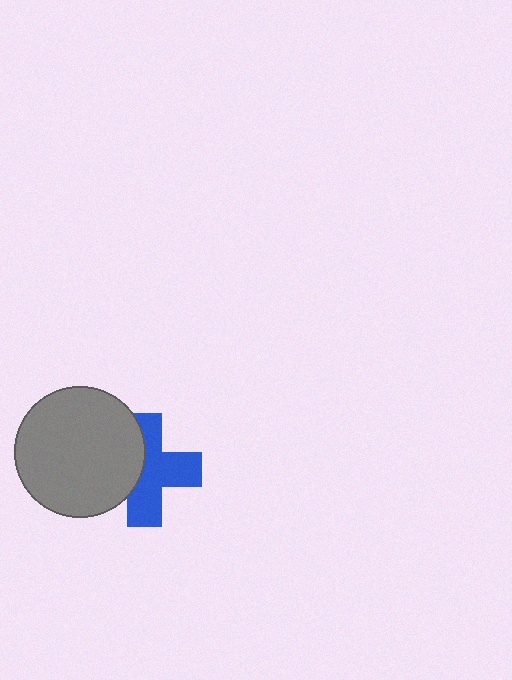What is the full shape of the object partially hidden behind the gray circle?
The partially hidden object is a blue cross.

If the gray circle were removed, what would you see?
You would see the complete blue cross.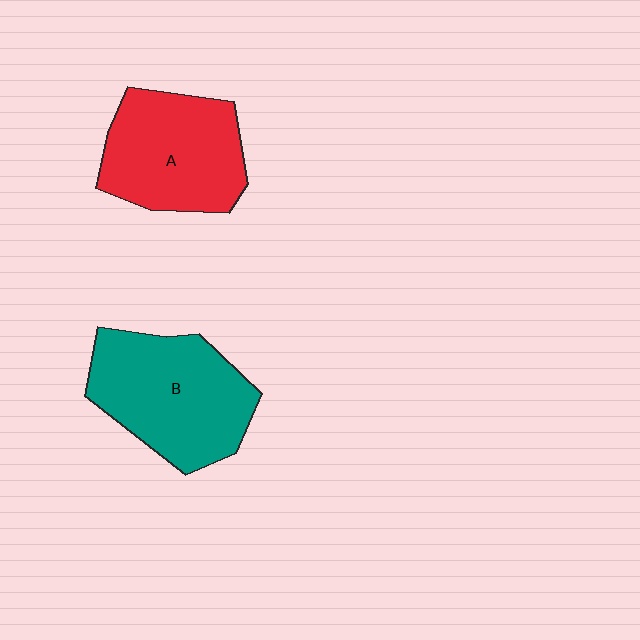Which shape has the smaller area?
Shape A (red).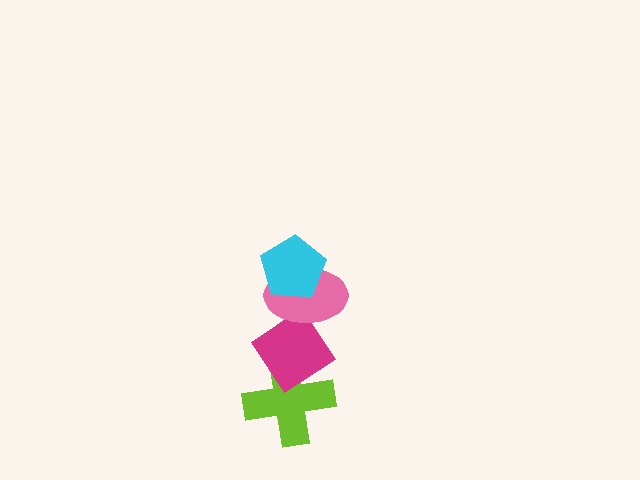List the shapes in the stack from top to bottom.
From top to bottom: the cyan pentagon, the pink ellipse, the magenta diamond, the lime cross.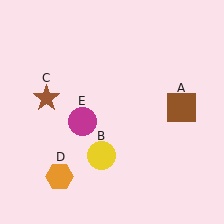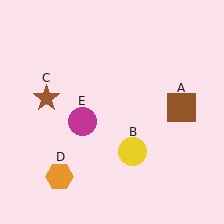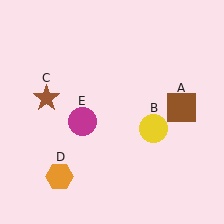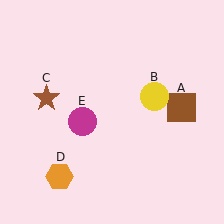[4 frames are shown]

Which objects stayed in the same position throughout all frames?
Brown square (object A) and brown star (object C) and orange hexagon (object D) and magenta circle (object E) remained stationary.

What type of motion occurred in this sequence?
The yellow circle (object B) rotated counterclockwise around the center of the scene.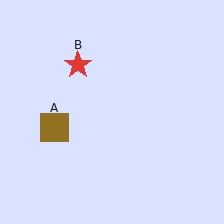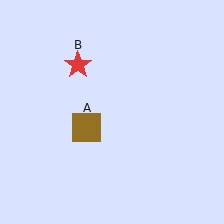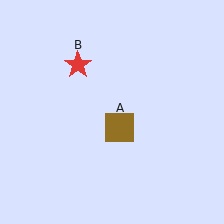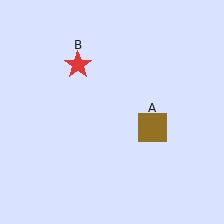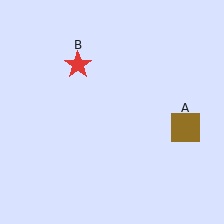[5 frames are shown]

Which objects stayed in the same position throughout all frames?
Red star (object B) remained stationary.